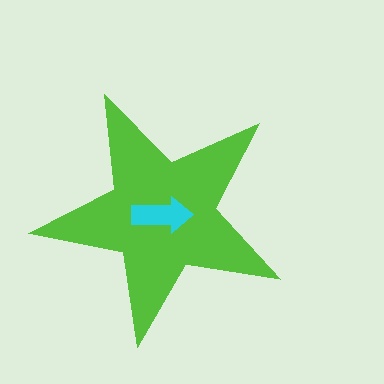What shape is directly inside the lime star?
The cyan arrow.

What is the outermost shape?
The lime star.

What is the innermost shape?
The cyan arrow.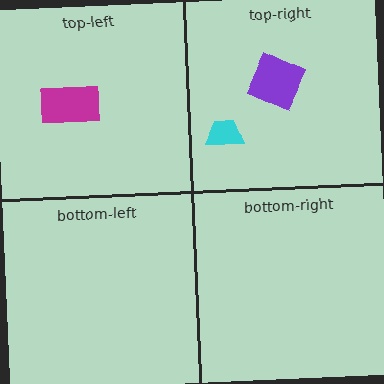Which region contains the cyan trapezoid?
The top-right region.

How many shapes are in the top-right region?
2.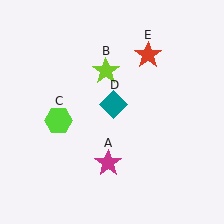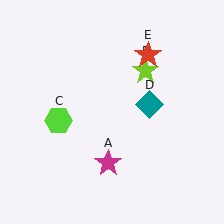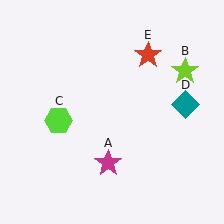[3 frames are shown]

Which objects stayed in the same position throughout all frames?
Magenta star (object A) and lime hexagon (object C) and red star (object E) remained stationary.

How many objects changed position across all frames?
2 objects changed position: lime star (object B), teal diamond (object D).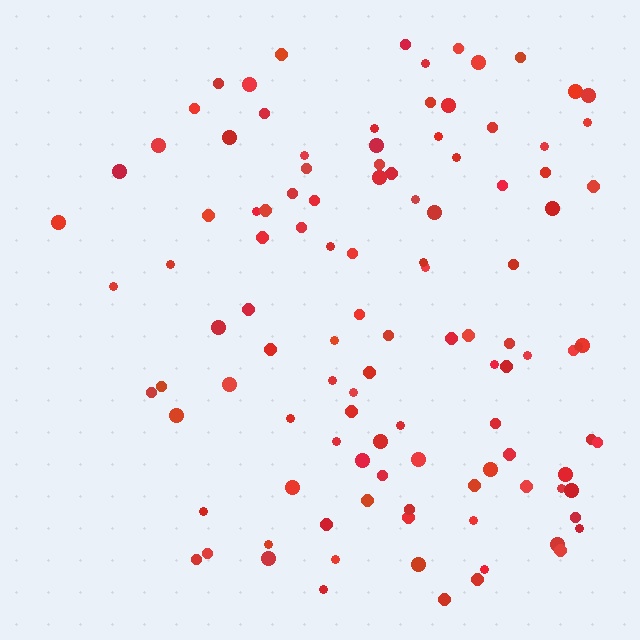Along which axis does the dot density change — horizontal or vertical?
Horizontal.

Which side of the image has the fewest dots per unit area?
The left.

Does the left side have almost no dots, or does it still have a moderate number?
Still a moderate number, just noticeably fewer than the right.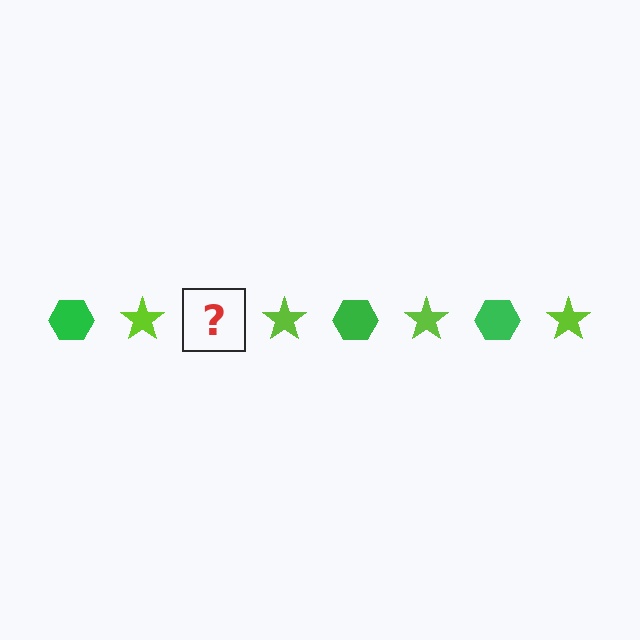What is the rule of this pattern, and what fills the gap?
The rule is that the pattern alternates between green hexagon and lime star. The gap should be filled with a green hexagon.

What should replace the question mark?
The question mark should be replaced with a green hexagon.